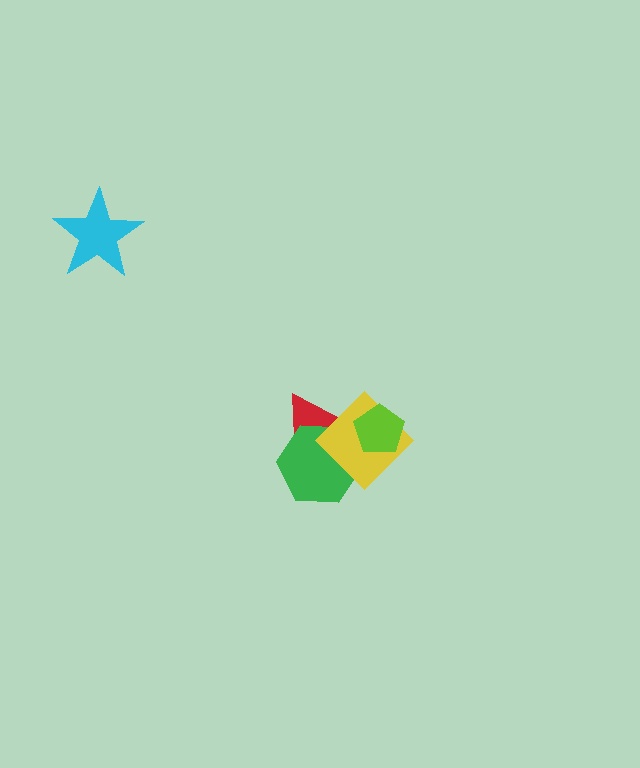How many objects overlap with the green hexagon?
2 objects overlap with the green hexagon.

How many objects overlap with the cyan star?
0 objects overlap with the cyan star.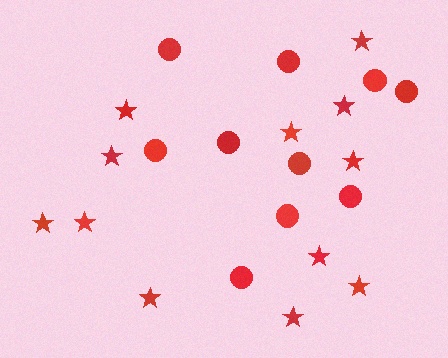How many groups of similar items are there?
There are 2 groups: one group of circles (10) and one group of stars (12).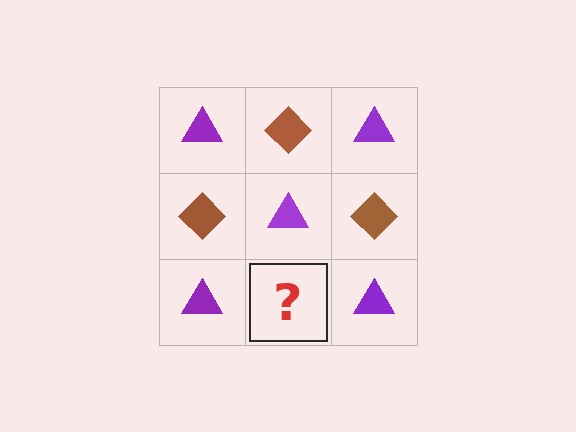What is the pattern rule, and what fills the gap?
The rule is that it alternates purple triangle and brown diamond in a checkerboard pattern. The gap should be filled with a brown diamond.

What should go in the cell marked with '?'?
The missing cell should contain a brown diamond.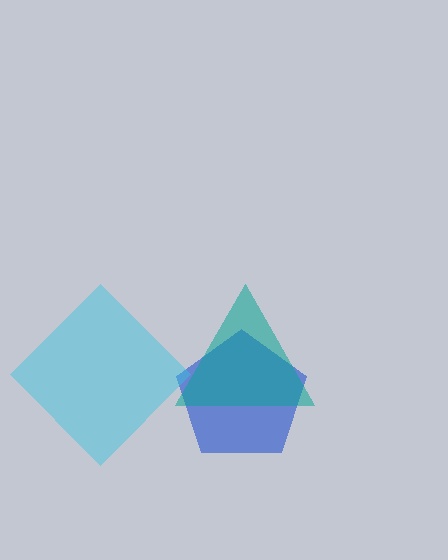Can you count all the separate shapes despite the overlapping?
Yes, there are 3 separate shapes.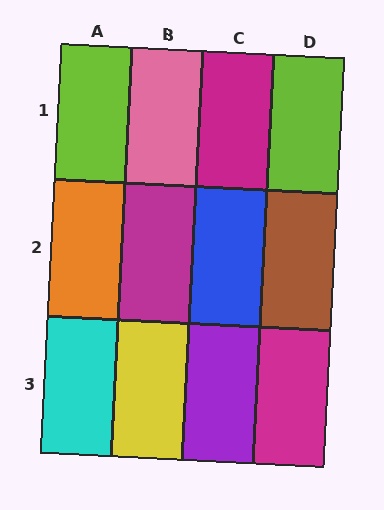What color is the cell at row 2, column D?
Brown.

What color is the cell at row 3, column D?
Magenta.